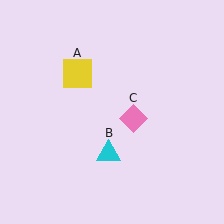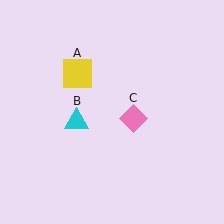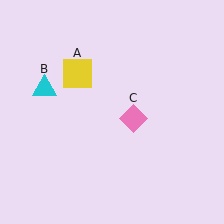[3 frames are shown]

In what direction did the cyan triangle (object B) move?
The cyan triangle (object B) moved up and to the left.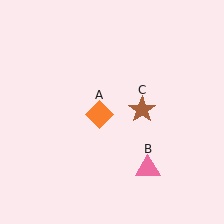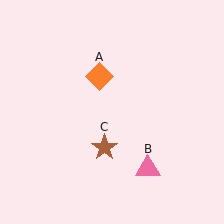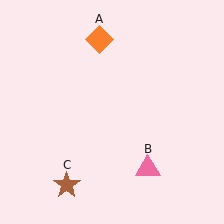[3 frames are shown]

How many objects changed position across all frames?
2 objects changed position: orange diamond (object A), brown star (object C).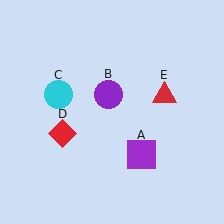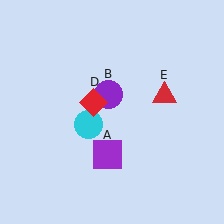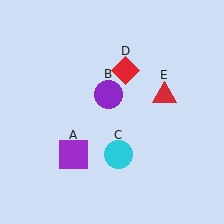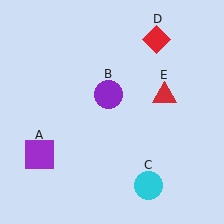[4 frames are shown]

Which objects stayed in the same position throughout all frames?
Purple circle (object B) and red triangle (object E) remained stationary.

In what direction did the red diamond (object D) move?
The red diamond (object D) moved up and to the right.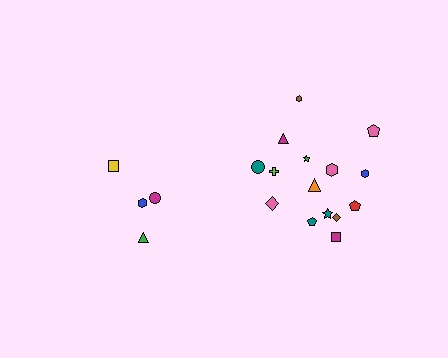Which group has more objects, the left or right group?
The right group.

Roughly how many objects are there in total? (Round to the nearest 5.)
Roughly 20 objects in total.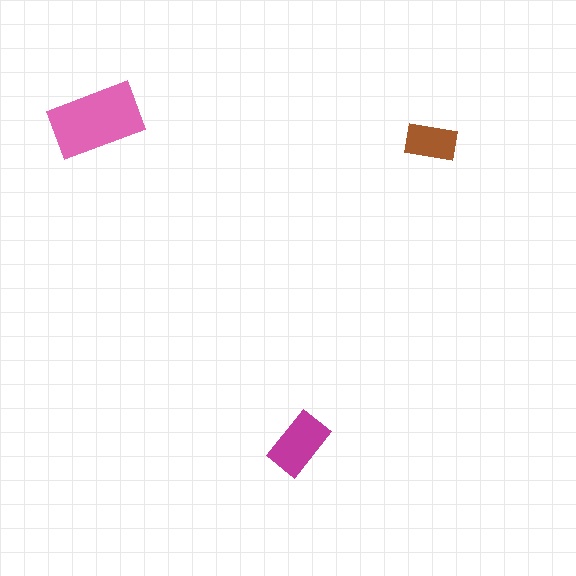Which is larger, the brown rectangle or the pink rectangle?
The pink one.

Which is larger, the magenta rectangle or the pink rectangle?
The pink one.